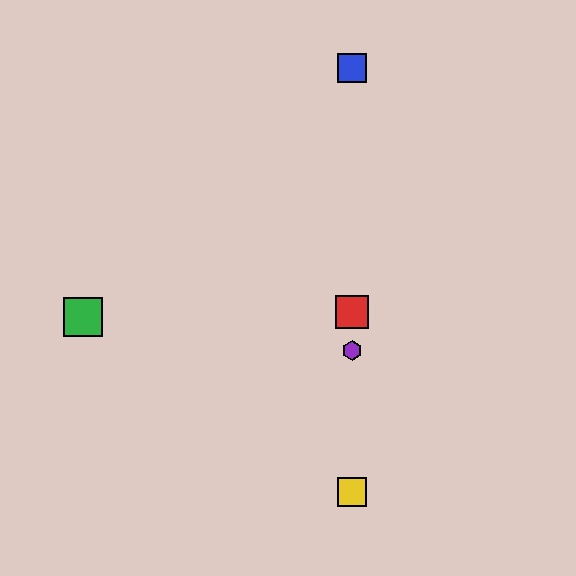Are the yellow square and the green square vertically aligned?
No, the yellow square is at x≈352 and the green square is at x≈83.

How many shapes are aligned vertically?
4 shapes (the red square, the blue square, the yellow square, the purple hexagon) are aligned vertically.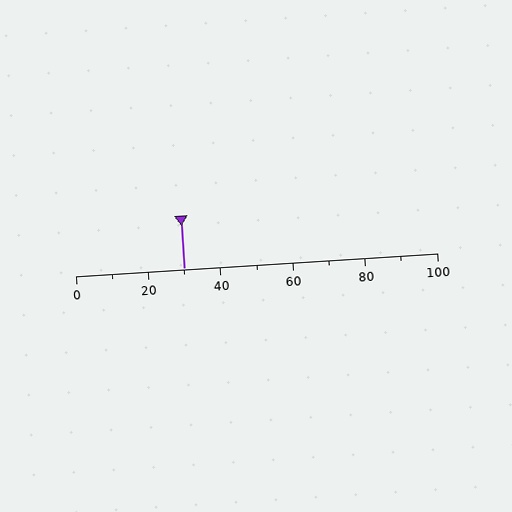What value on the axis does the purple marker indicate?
The marker indicates approximately 30.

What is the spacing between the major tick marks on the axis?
The major ticks are spaced 20 apart.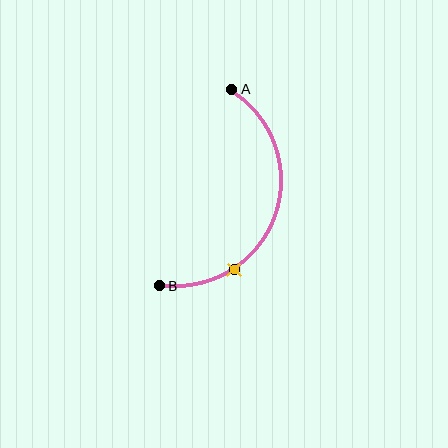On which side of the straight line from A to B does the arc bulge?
The arc bulges to the right of the straight line connecting A and B.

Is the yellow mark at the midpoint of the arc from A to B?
No. The yellow mark lies on the arc but is closer to endpoint B. The arc midpoint would be at the point on the curve equidistant along the arc from both A and B.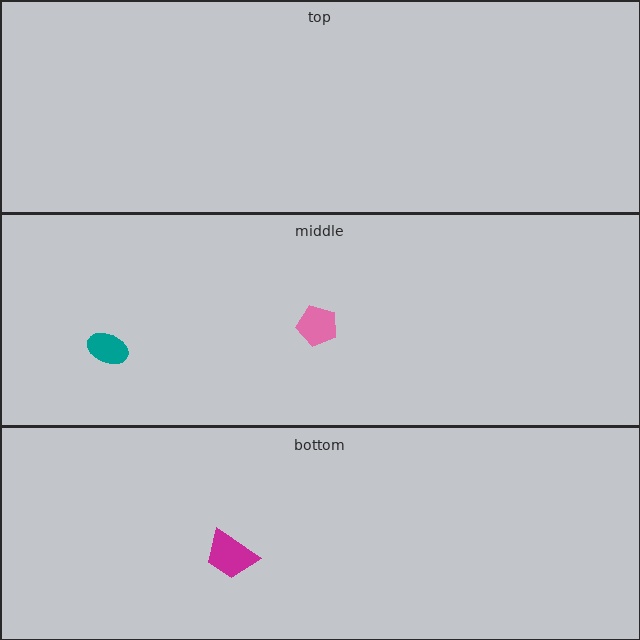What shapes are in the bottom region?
The magenta trapezoid.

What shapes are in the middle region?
The teal ellipse, the pink pentagon.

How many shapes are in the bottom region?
1.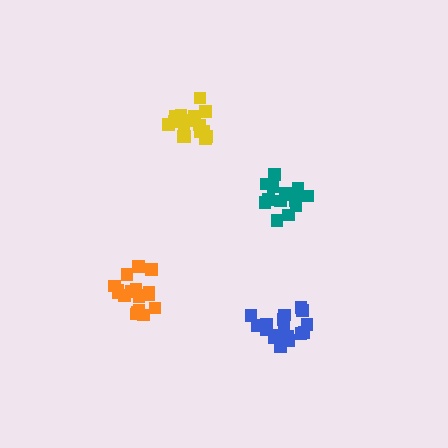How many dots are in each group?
Group 1: 16 dots, Group 2: 19 dots, Group 3: 18 dots, Group 4: 18 dots (71 total).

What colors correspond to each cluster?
The clusters are colored: teal, yellow, blue, orange.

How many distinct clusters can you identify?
There are 4 distinct clusters.